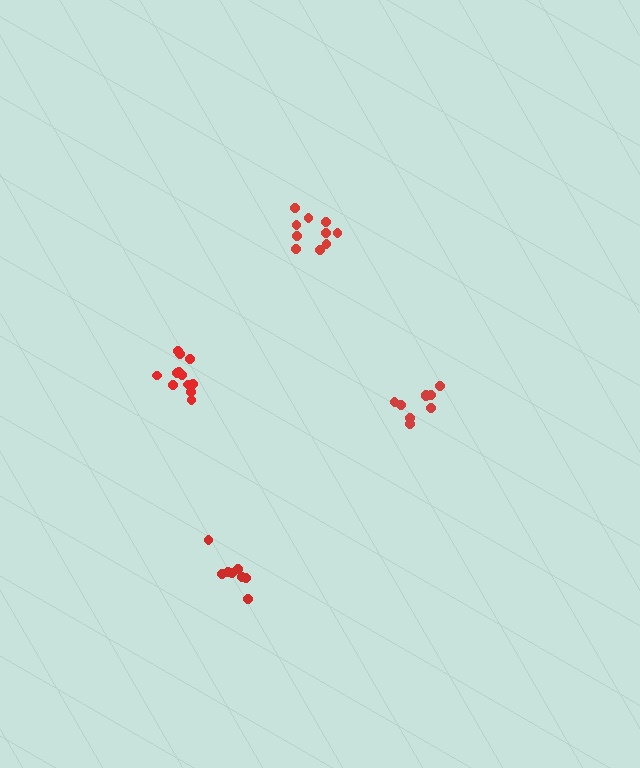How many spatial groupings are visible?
There are 4 spatial groupings.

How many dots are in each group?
Group 1: 8 dots, Group 2: 10 dots, Group 3: 12 dots, Group 4: 9 dots (39 total).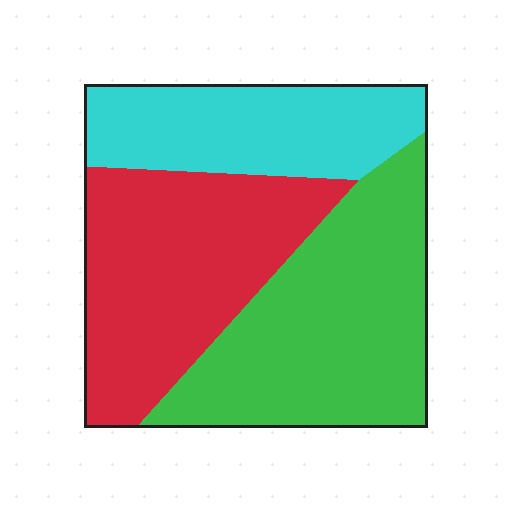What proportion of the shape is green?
Green takes up about two fifths (2/5) of the shape.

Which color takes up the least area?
Cyan, at roughly 25%.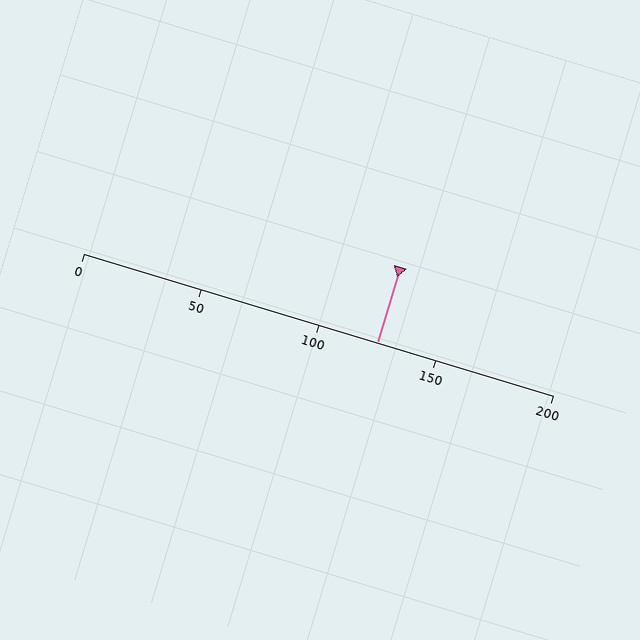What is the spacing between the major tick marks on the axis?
The major ticks are spaced 50 apart.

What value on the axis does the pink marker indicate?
The marker indicates approximately 125.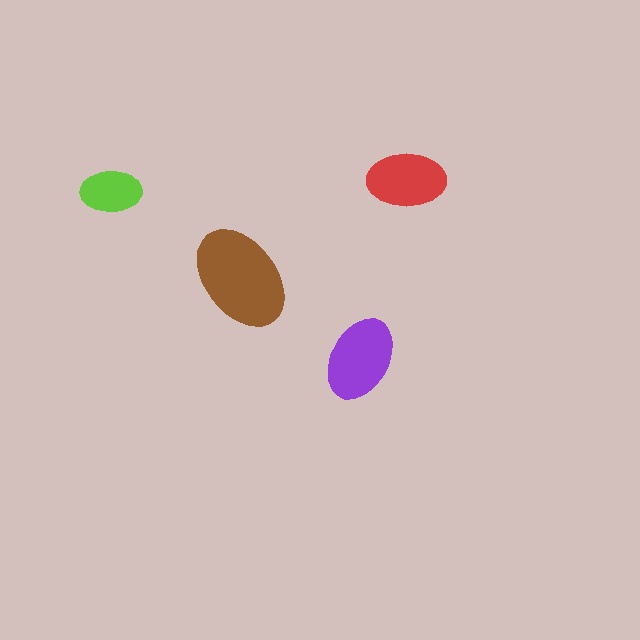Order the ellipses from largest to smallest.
the brown one, the purple one, the red one, the lime one.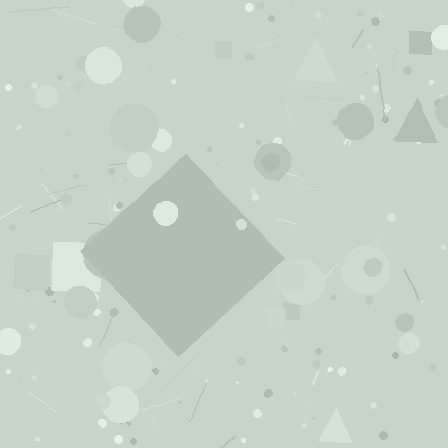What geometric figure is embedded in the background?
A diamond is embedded in the background.